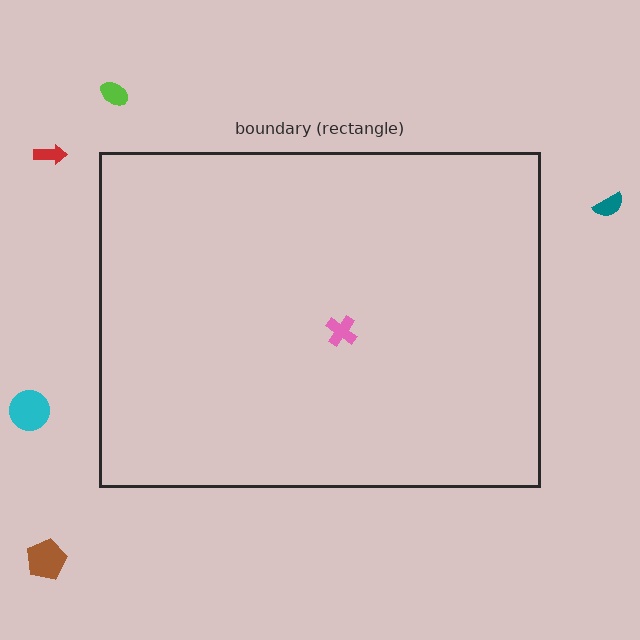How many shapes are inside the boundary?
1 inside, 5 outside.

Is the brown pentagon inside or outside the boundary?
Outside.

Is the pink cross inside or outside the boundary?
Inside.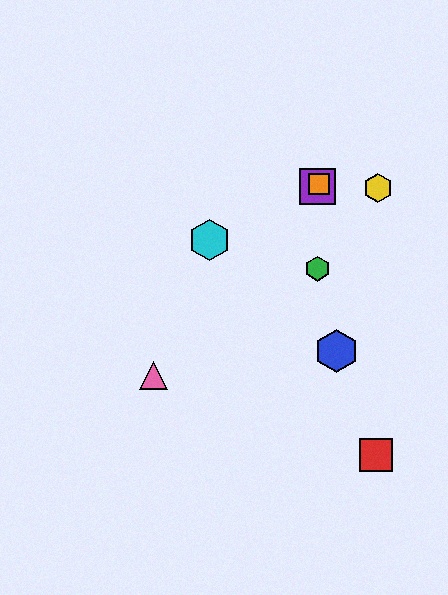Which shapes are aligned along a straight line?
The purple square, the orange square, the pink triangle are aligned along a straight line.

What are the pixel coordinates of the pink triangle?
The pink triangle is at (153, 376).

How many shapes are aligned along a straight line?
3 shapes (the purple square, the orange square, the pink triangle) are aligned along a straight line.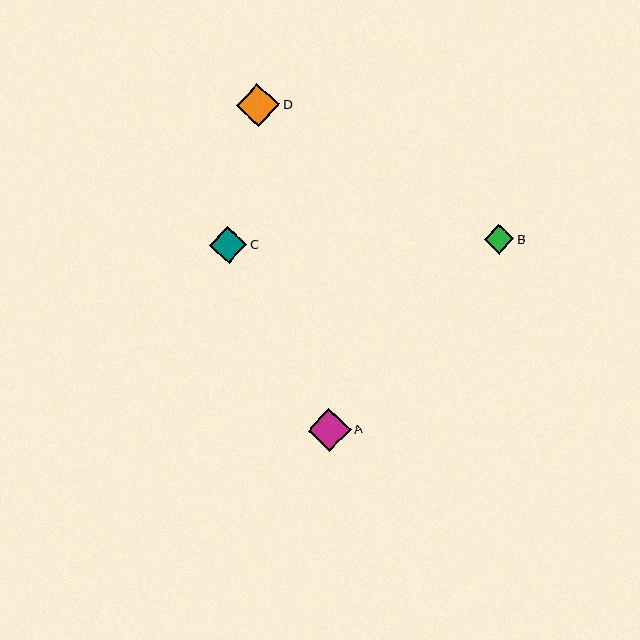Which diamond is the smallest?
Diamond B is the smallest with a size of approximately 30 pixels.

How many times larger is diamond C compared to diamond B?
Diamond C is approximately 1.2 times the size of diamond B.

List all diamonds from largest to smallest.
From largest to smallest: D, A, C, B.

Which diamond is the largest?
Diamond D is the largest with a size of approximately 43 pixels.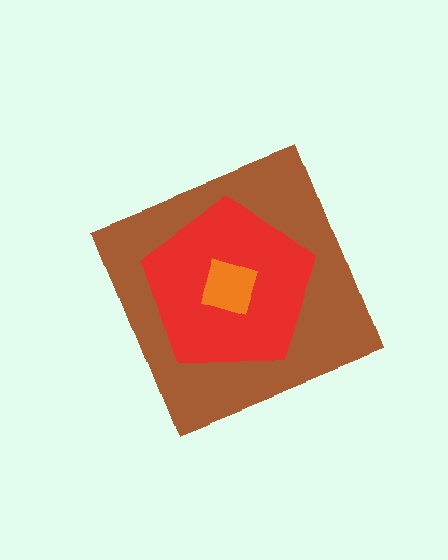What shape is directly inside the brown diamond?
The red pentagon.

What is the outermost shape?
The brown diamond.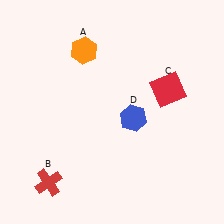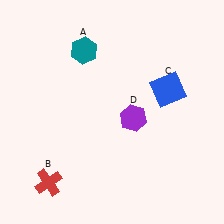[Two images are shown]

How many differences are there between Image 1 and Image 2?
There are 3 differences between the two images.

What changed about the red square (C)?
In Image 1, C is red. In Image 2, it changed to blue.